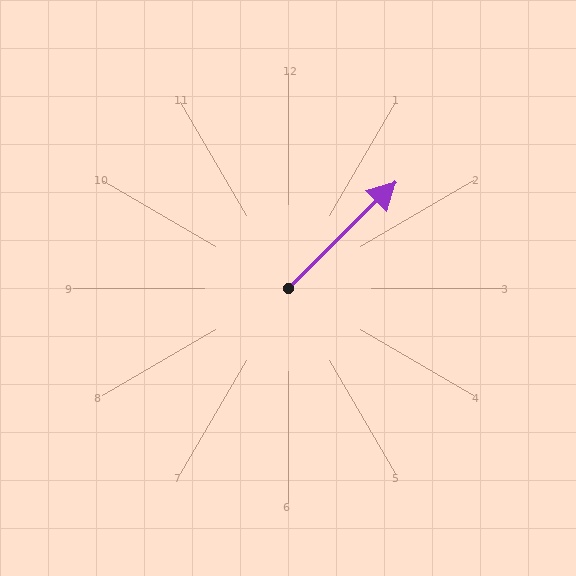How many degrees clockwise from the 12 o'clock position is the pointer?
Approximately 45 degrees.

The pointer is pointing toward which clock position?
Roughly 2 o'clock.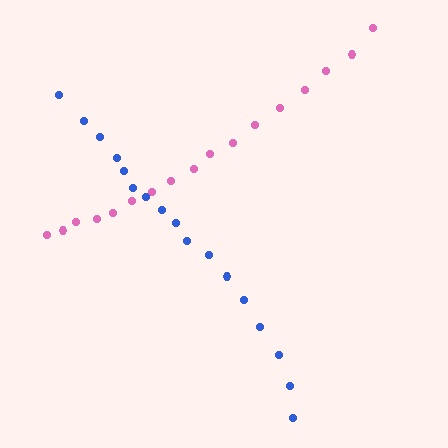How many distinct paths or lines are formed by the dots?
There are 2 distinct paths.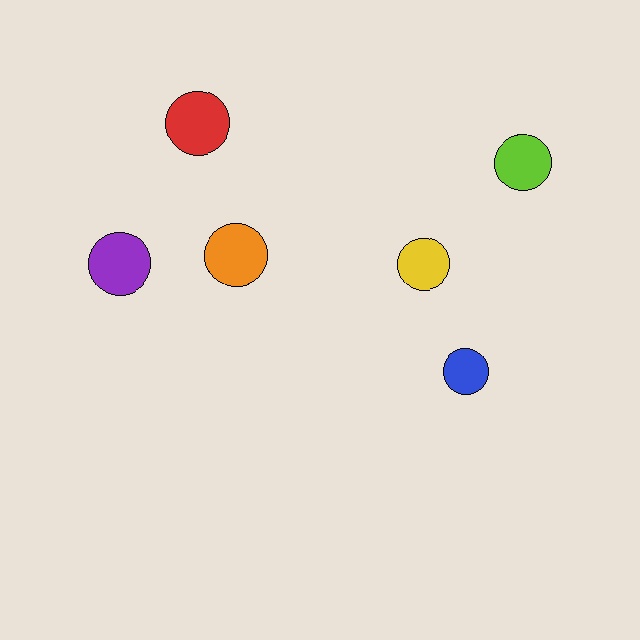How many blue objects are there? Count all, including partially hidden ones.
There is 1 blue object.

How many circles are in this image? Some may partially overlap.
There are 6 circles.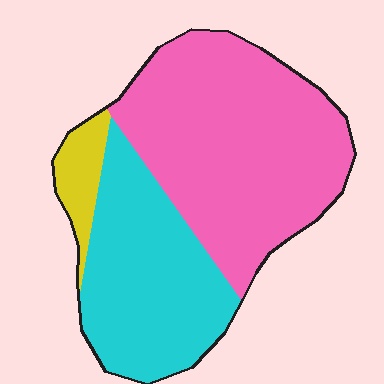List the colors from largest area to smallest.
From largest to smallest: pink, cyan, yellow.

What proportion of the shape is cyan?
Cyan covers roughly 35% of the shape.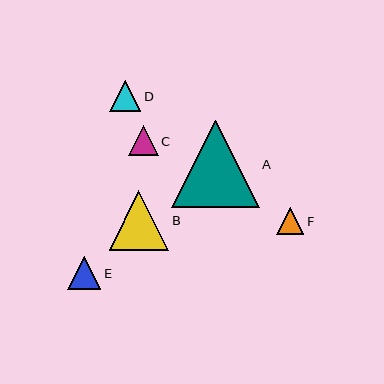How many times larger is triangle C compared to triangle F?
Triangle C is approximately 1.1 times the size of triangle F.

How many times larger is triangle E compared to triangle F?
Triangle E is approximately 1.2 times the size of triangle F.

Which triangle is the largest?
Triangle A is the largest with a size of approximately 87 pixels.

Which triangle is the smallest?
Triangle F is the smallest with a size of approximately 27 pixels.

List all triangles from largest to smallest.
From largest to smallest: A, B, E, D, C, F.